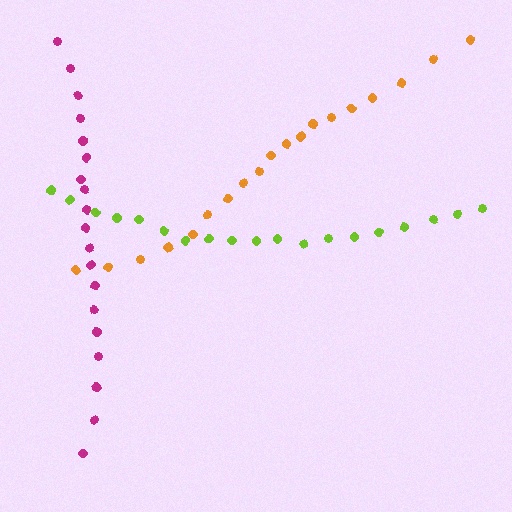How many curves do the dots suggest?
There are 3 distinct paths.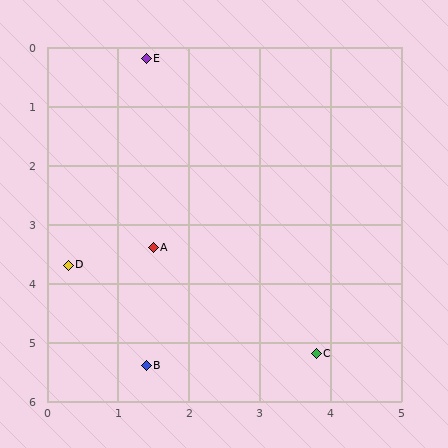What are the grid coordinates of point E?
Point E is at approximately (1.4, 0.2).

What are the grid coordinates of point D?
Point D is at approximately (0.3, 3.7).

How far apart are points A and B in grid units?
Points A and B are about 2.0 grid units apart.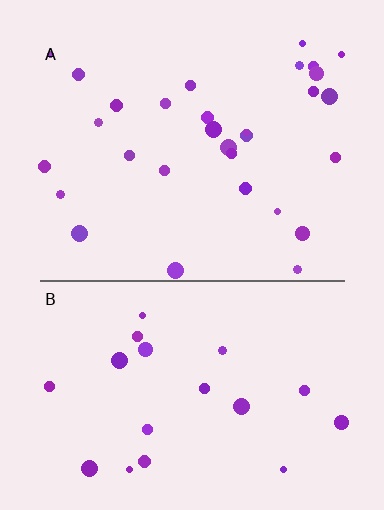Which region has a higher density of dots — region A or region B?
A (the top).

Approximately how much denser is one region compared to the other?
Approximately 1.6× — region A over region B.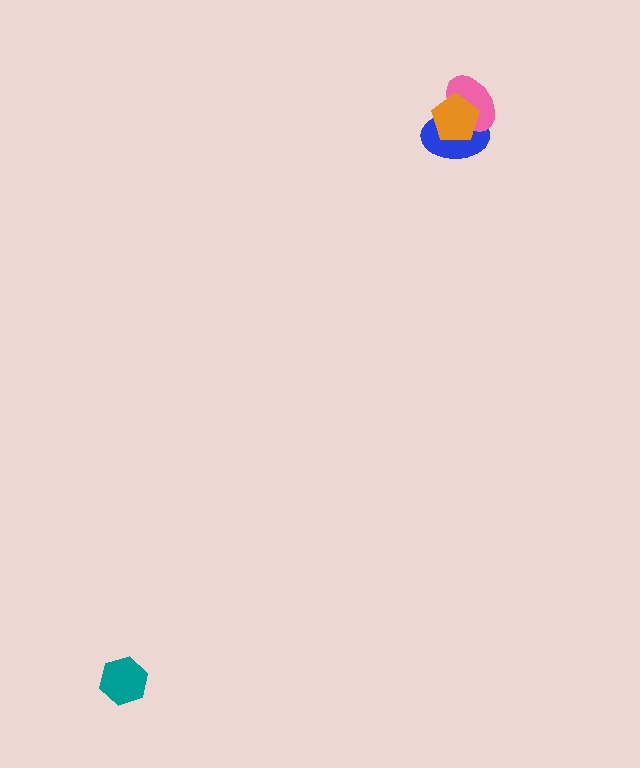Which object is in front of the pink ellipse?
The orange pentagon is in front of the pink ellipse.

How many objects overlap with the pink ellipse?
2 objects overlap with the pink ellipse.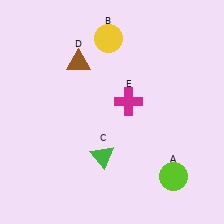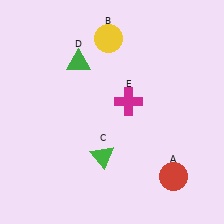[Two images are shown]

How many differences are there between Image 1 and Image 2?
There are 2 differences between the two images.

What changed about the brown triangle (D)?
In Image 1, D is brown. In Image 2, it changed to green.